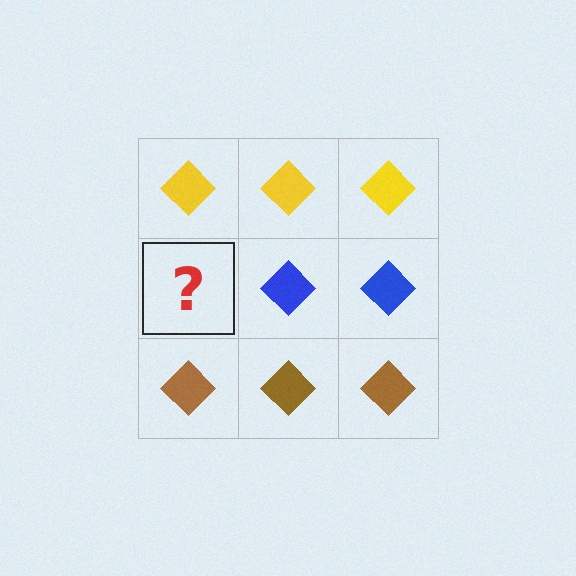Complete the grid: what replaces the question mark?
The question mark should be replaced with a blue diamond.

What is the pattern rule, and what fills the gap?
The rule is that each row has a consistent color. The gap should be filled with a blue diamond.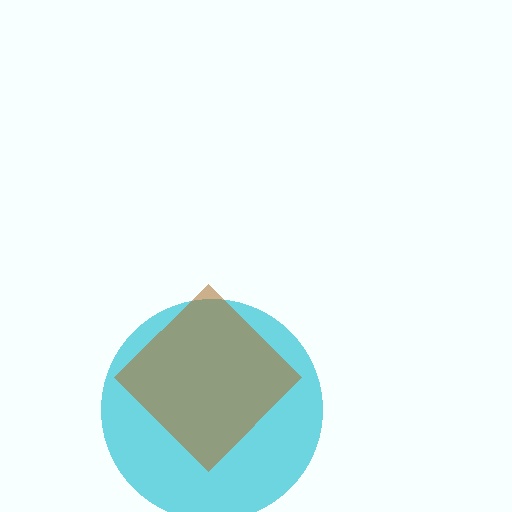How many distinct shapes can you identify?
There are 2 distinct shapes: a cyan circle, a brown diamond.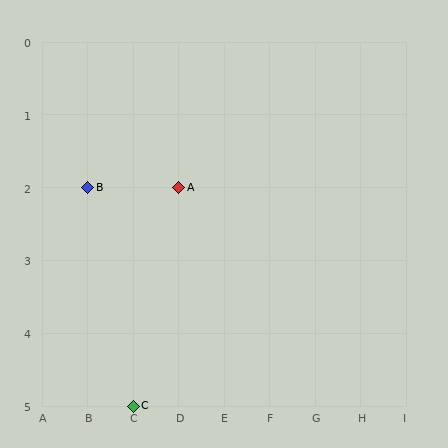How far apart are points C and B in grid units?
Points C and B are 1 column and 3 rows apart (about 3.2 grid units diagonally).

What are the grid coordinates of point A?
Point A is at grid coordinates (D, 2).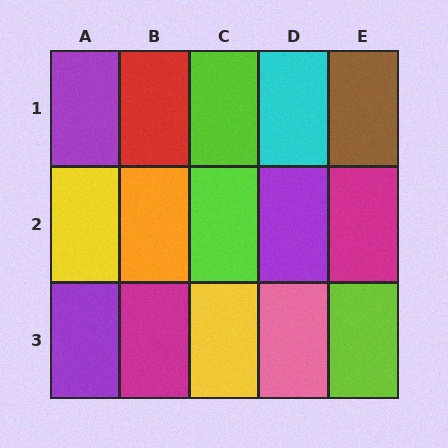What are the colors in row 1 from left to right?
Purple, red, lime, cyan, brown.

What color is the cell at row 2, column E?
Magenta.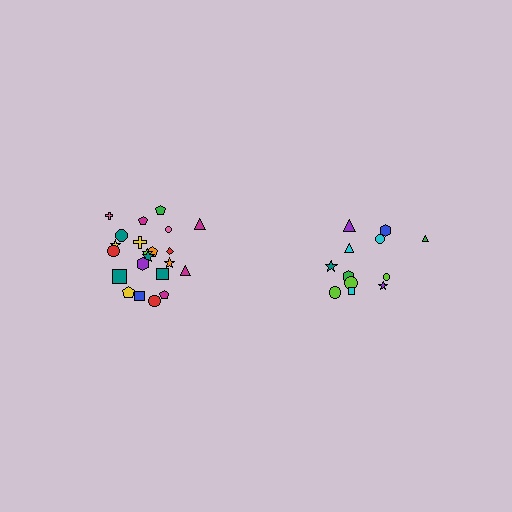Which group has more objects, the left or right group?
The left group.